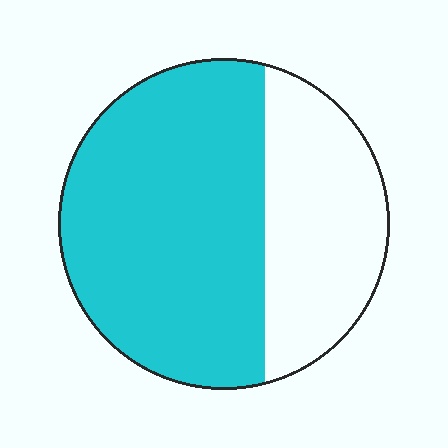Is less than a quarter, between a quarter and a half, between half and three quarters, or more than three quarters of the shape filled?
Between half and three quarters.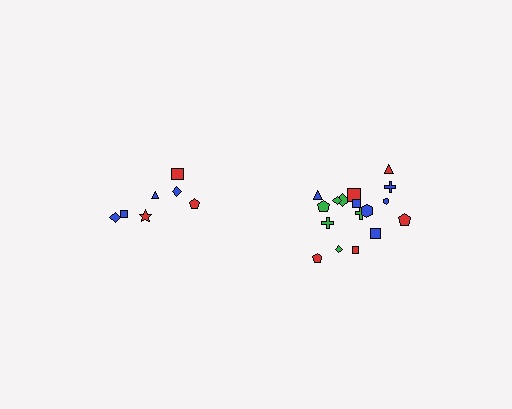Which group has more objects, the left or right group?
The right group.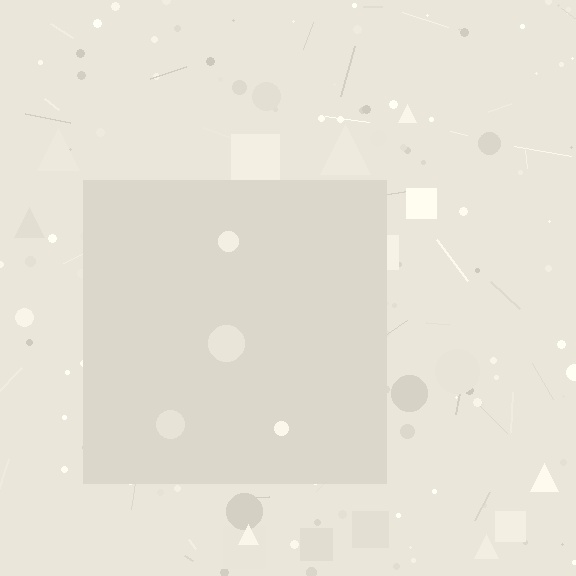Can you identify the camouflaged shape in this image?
The camouflaged shape is a square.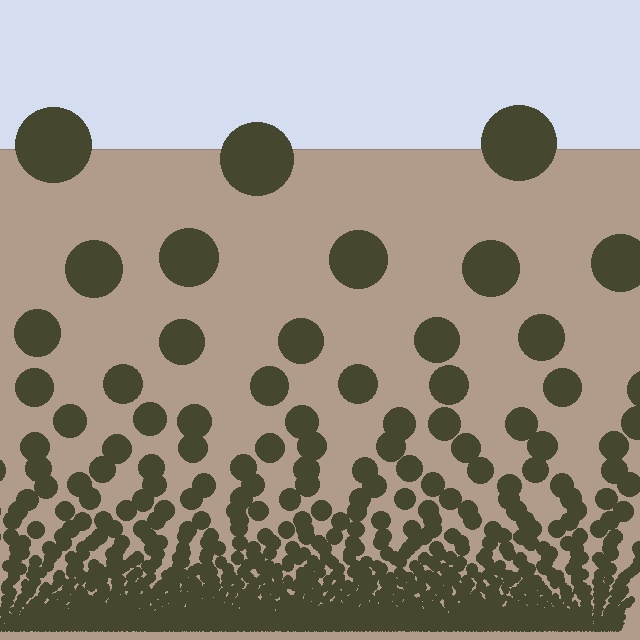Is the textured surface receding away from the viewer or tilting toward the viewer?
The surface appears to tilt toward the viewer. Texture elements get larger and sparser toward the top.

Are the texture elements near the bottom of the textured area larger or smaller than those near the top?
Smaller. The gradient is inverted — elements near the bottom are smaller and denser.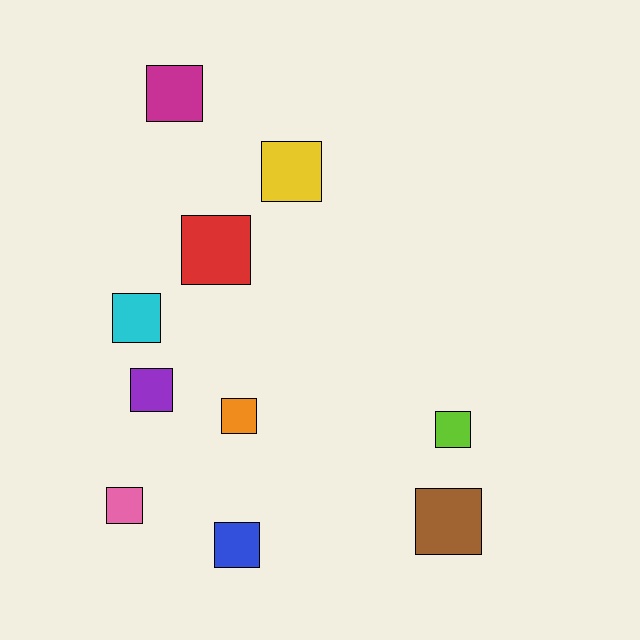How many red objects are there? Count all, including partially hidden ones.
There is 1 red object.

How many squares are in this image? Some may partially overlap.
There are 10 squares.